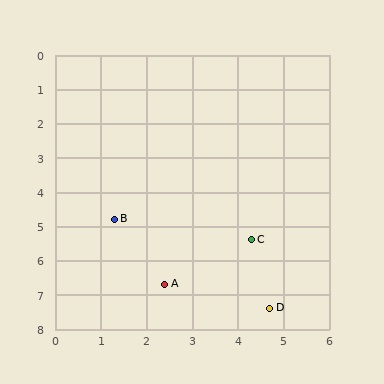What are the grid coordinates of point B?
Point B is at approximately (1.3, 4.8).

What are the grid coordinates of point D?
Point D is at approximately (4.7, 7.4).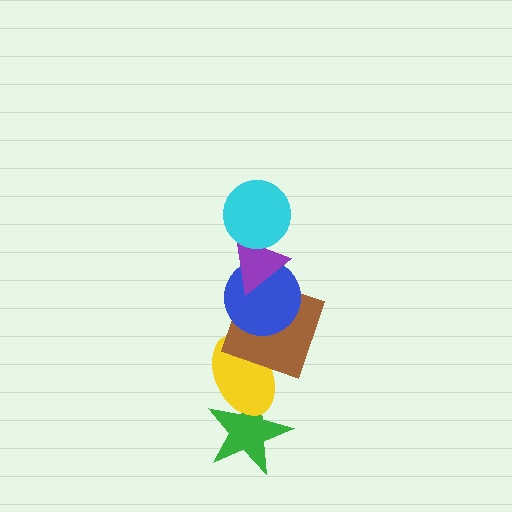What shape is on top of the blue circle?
The purple triangle is on top of the blue circle.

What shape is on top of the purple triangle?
The cyan circle is on top of the purple triangle.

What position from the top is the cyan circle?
The cyan circle is 1st from the top.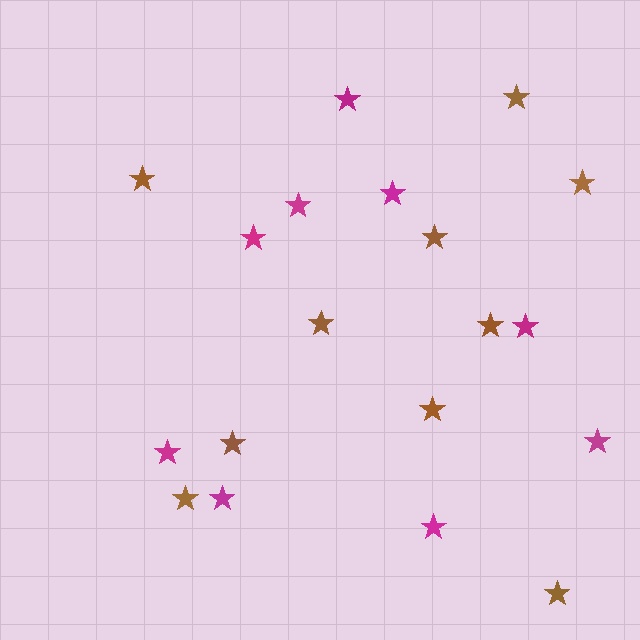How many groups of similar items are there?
There are 2 groups: one group of brown stars (10) and one group of magenta stars (9).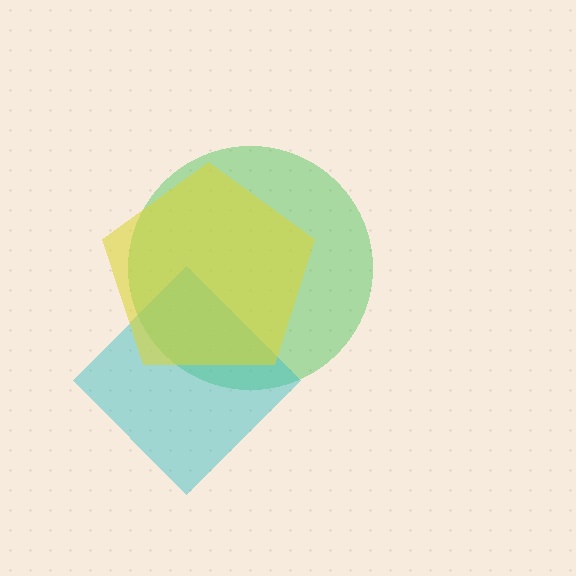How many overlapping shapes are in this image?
There are 3 overlapping shapes in the image.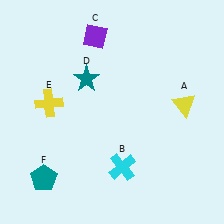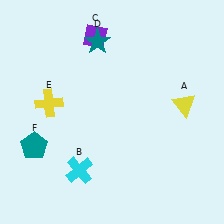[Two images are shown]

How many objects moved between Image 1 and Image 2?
3 objects moved between the two images.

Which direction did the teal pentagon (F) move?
The teal pentagon (F) moved up.